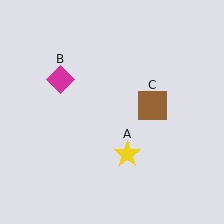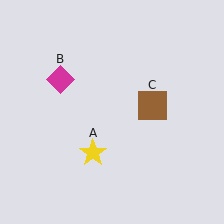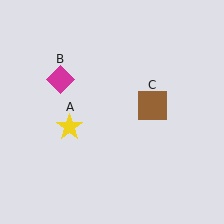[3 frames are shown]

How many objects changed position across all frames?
1 object changed position: yellow star (object A).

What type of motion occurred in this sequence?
The yellow star (object A) rotated clockwise around the center of the scene.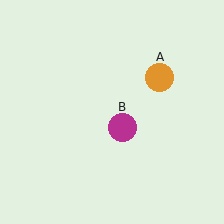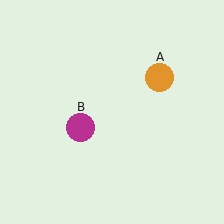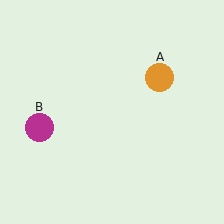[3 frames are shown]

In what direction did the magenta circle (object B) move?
The magenta circle (object B) moved left.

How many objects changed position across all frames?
1 object changed position: magenta circle (object B).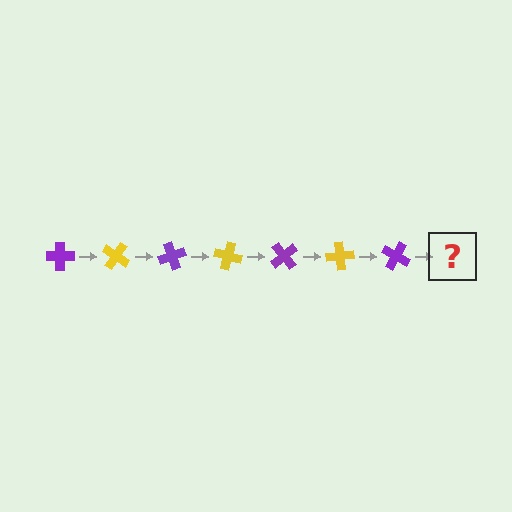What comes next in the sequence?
The next element should be a yellow cross, rotated 245 degrees from the start.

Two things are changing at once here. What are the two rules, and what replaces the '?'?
The two rules are that it rotates 35 degrees each step and the color cycles through purple and yellow. The '?' should be a yellow cross, rotated 245 degrees from the start.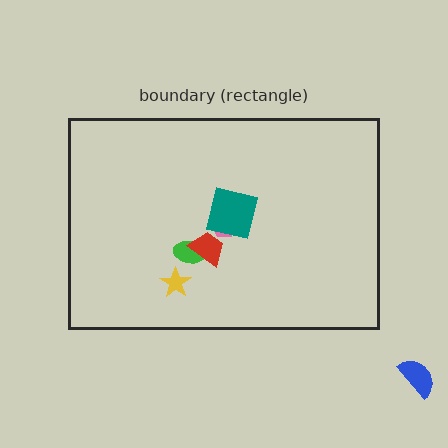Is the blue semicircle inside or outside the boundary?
Outside.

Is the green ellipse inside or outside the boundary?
Inside.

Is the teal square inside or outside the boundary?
Inside.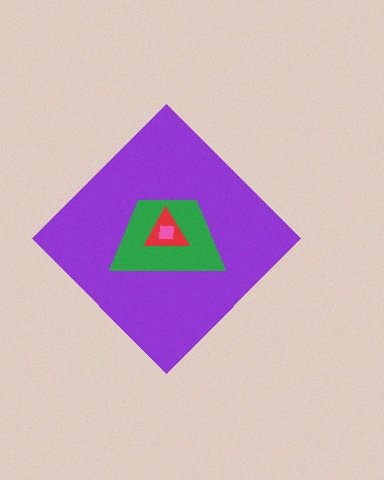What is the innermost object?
The pink square.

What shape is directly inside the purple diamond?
The green trapezoid.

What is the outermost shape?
The purple diamond.